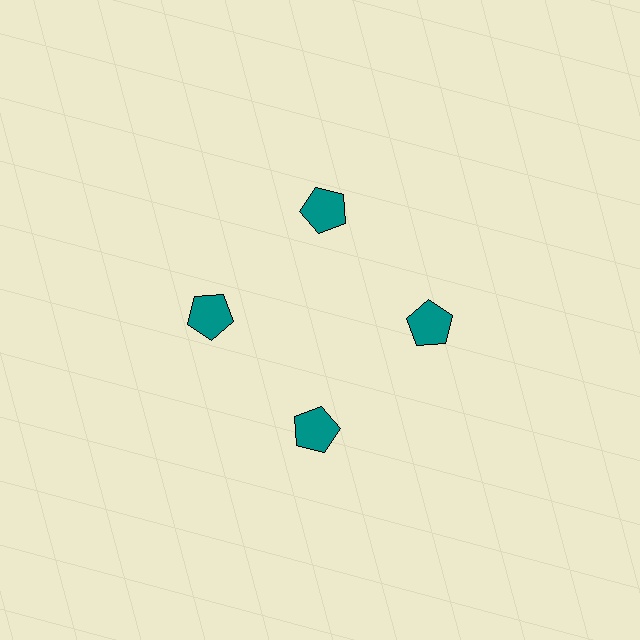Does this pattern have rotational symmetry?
Yes, this pattern has 4-fold rotational symmetry. It looks the same after rotating 90 degrees around the center.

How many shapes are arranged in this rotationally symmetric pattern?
There are 4 shapes, arranged in 4 groups of 1.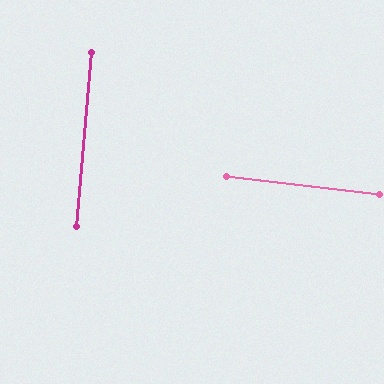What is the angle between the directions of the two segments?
Approximately 88 degrees.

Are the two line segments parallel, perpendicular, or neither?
Perpendicular — they meet at approximately 88°.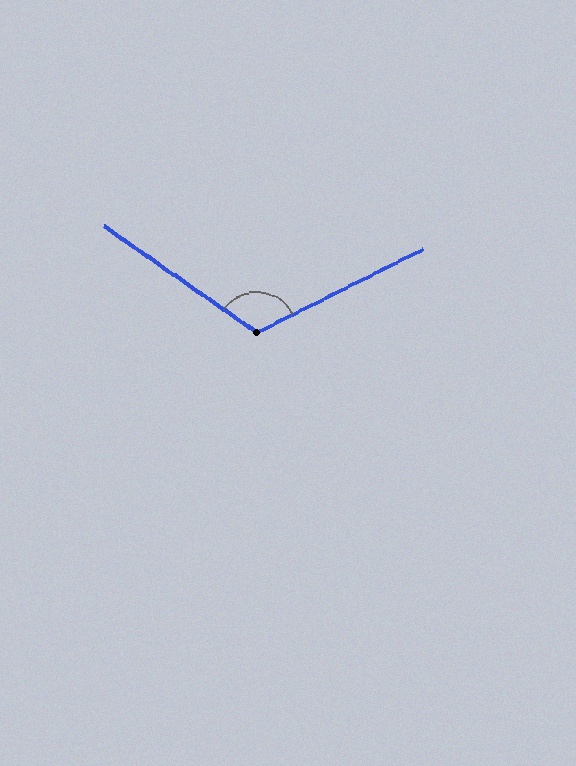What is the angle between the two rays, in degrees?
Approximately 119 degrees.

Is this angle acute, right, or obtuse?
It is obtuse.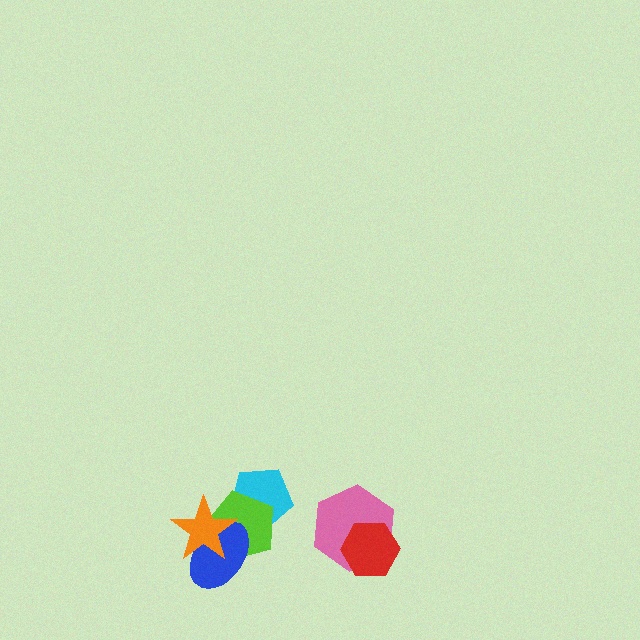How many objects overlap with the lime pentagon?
3 objects overlap with the lime pentagon.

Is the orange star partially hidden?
No, no other shape covers it.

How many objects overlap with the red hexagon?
1 object overlaps with the red hexagon.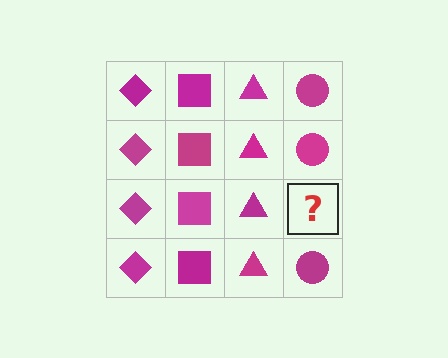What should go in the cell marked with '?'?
The missing cell should contain a magenta circle.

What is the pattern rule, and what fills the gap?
The rule is that each column has a consistent shape. The gap should be filled with a magenta circle.